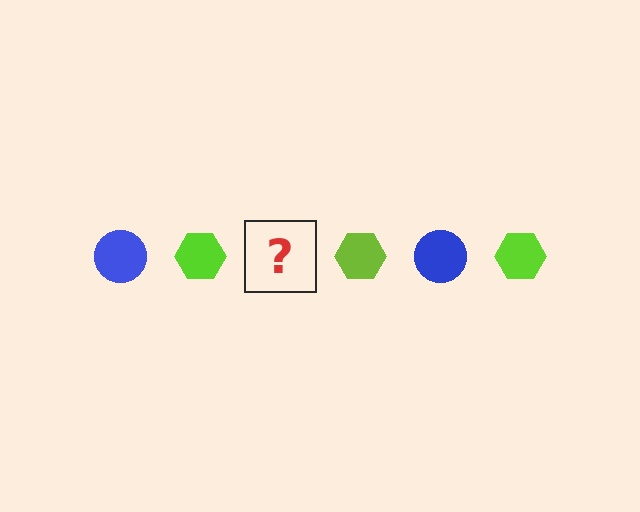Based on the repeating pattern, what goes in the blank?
The blank should be a blue circle.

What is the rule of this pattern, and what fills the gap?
The rule is that the pattern alternates between blue circle and lime hexagon. The gap should be filled with a blue circle.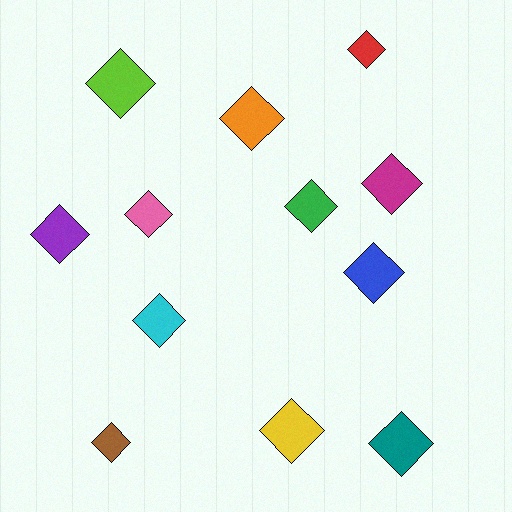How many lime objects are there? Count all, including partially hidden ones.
There is 1 lime object.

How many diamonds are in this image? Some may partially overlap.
There are 12 diamonds.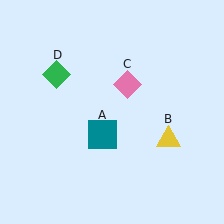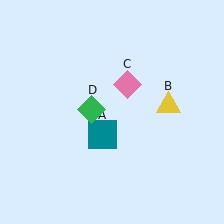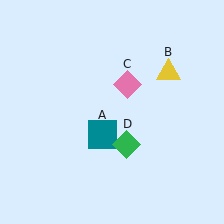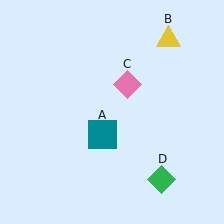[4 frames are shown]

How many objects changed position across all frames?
2 objects changed position: yellow triangle (object B), green diamond (object D).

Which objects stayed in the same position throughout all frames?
Teal square (object A) and pink diamond (object C) remained stationary.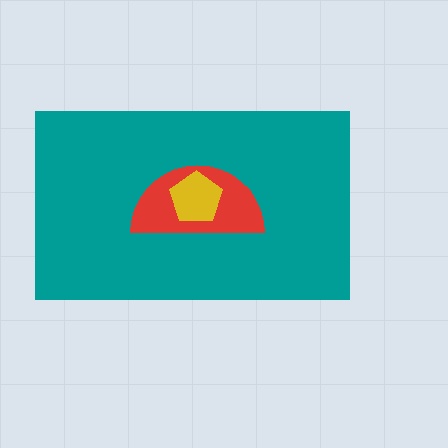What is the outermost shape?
The teal rectangle.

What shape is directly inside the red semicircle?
The yellow pentagon.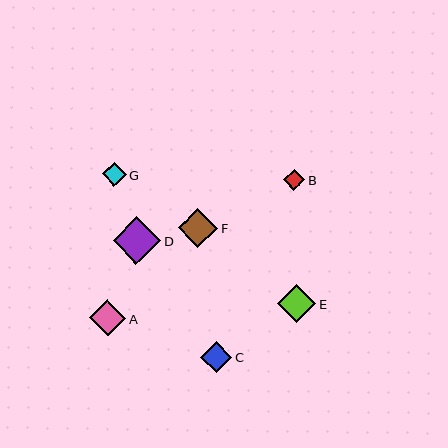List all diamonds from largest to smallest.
From largest to smallest: D, F, E, A, C, G, B.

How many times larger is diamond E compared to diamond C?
Diamond E is approximately 1.2 times the size of diamond C.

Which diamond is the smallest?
Diamond B is the smallest with a size of approximately 21 pixels.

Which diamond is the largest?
Diamond D is the largest with a size of approximately 48 pixels.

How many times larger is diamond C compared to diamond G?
Diamond C is approximately 1.3 times the size of diamond G.